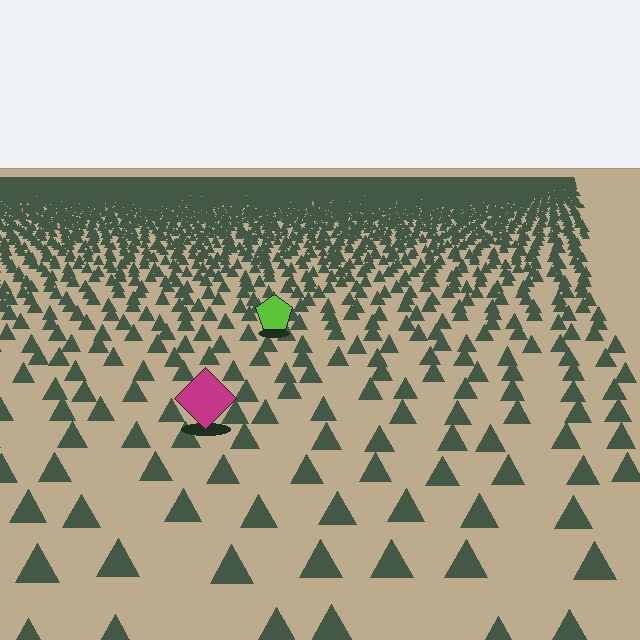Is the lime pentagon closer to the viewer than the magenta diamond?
No. The magenta diamond is closer — you can tell from the texture gradient: the ground texture is coarser near it.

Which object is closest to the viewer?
The magenta diamond is closest. The texture marks near it are larger and more spread out.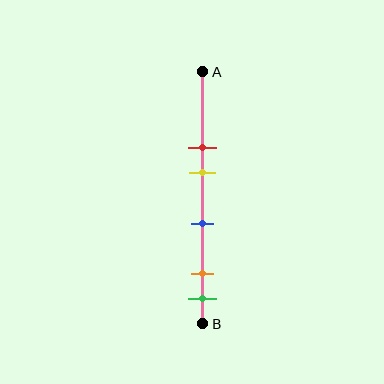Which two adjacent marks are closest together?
The orange and green marks are the closest adjacent pair.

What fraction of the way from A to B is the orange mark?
The orange mark is approximately 80% (0.8) of the way from A to B.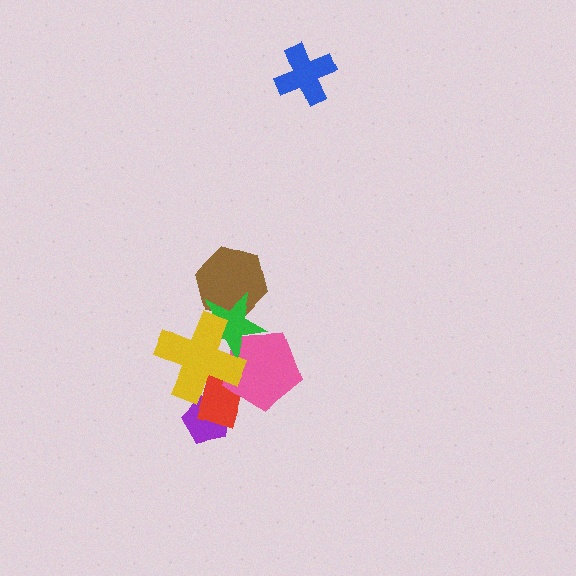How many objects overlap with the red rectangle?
3 objects overlap with the red rectangle.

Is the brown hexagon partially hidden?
Yes, it is partially covered by another shape.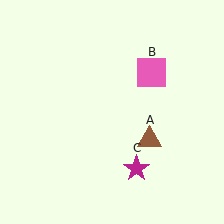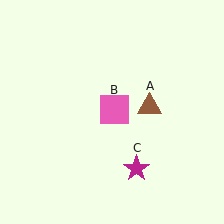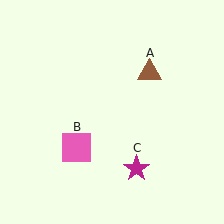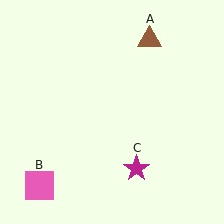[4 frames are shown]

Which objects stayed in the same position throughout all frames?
Magenta star (object C) remained stationary.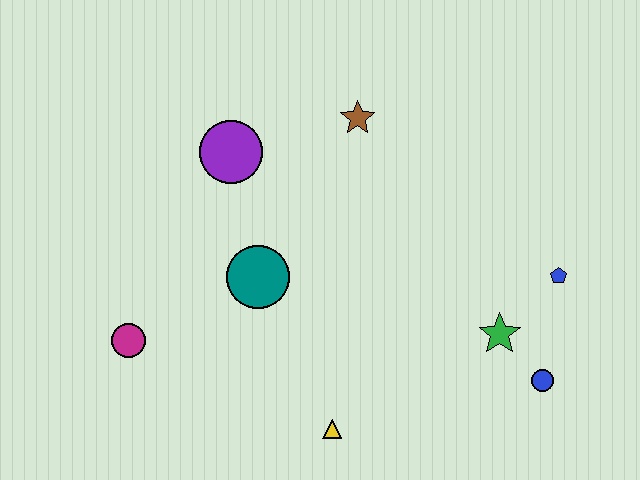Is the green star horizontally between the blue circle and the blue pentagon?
No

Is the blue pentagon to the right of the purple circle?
Yes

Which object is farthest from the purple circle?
The blue circle is farthest from the purple circle.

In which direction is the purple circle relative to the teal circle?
The purple circle is above the teal circle.